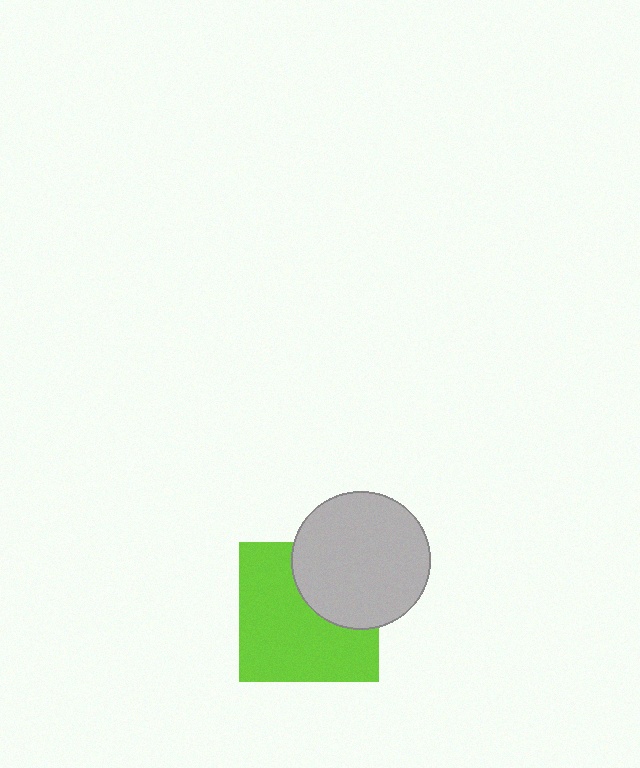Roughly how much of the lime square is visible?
Most of it is visible (roughly 66%).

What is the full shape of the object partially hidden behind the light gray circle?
The partially hidden object is a lime square.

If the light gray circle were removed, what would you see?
You would see the complete lime square.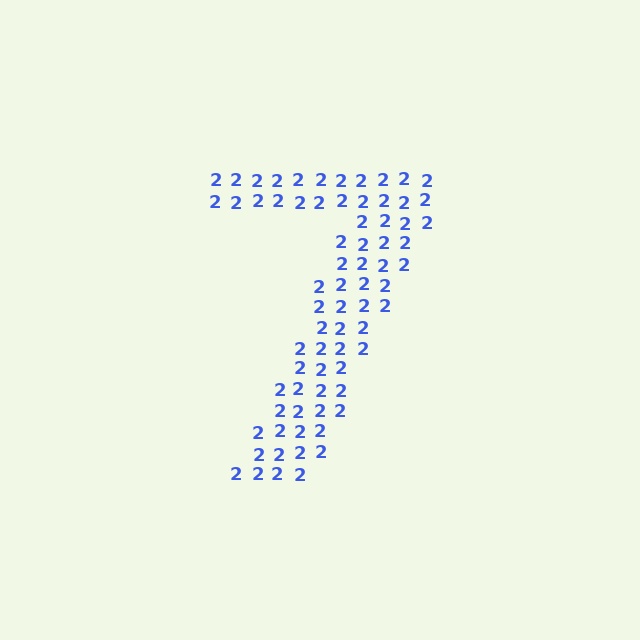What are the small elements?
The small elements are digit 2's.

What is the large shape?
The large shape is the digit 7.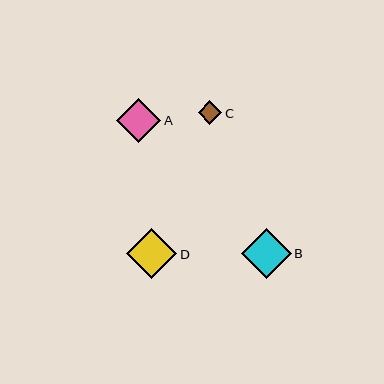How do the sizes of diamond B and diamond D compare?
Diamond B and diamond D are approximately the same size.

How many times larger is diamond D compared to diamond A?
Diamond D is approximately 1.1 times the size of diamond A.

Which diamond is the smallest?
Diamond C is the smallest with a size of approximately 24 pixels.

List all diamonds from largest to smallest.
From largest to smallest: B, D, A, C.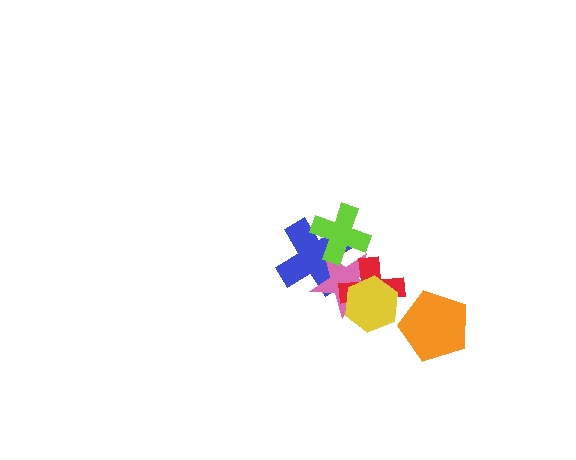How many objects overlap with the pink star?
4 objects overlap with the pink star.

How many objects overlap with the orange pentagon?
0 objects overlap with the orange pentagon.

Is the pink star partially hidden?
Yes, it is partially covered by another shape.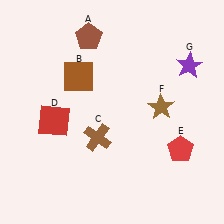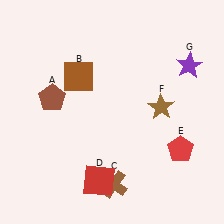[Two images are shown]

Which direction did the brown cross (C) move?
The brown cross (C) moved down.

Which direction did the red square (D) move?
The red square (D) moved down.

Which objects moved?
The objects that moved are: the brown pentagon (A), the brown cross (C), the red square (D).